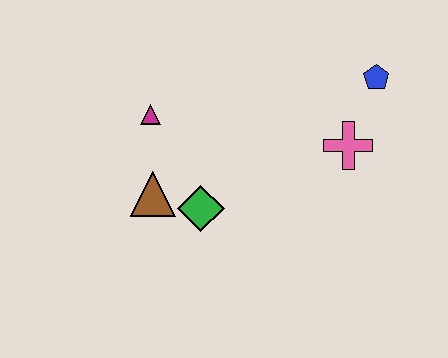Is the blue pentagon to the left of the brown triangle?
No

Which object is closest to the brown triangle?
The green diamond is closest to the brown triangle.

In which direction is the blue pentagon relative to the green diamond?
The blue pentagon is to the right of the green diamond.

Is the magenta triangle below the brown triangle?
No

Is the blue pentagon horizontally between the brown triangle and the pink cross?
No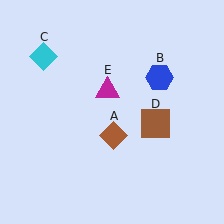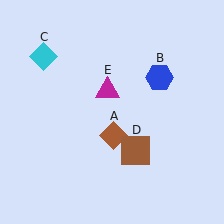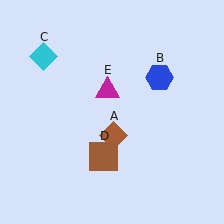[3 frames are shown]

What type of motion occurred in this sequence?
The brown square (object D) rotated clockwise around the center of the scene.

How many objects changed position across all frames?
1 object changed position: brown square (object D).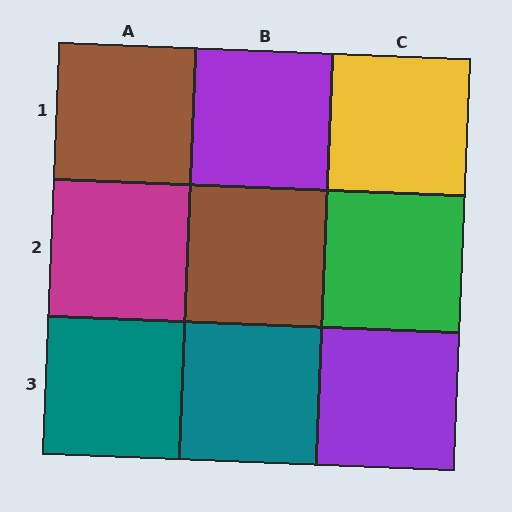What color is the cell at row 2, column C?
Green.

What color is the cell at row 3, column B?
Teal.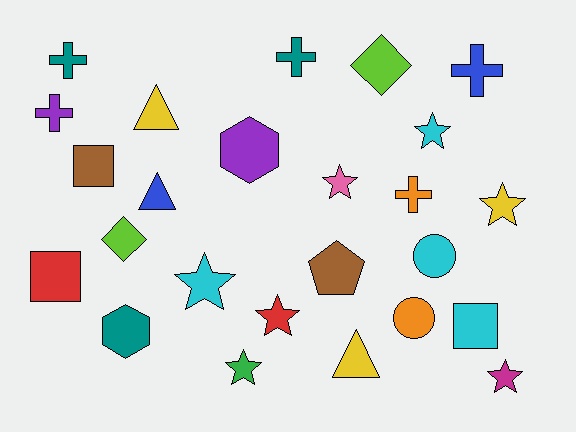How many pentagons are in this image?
There is 1 pentagon.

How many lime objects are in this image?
There are 2 lime objects.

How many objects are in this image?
There are 25 objects.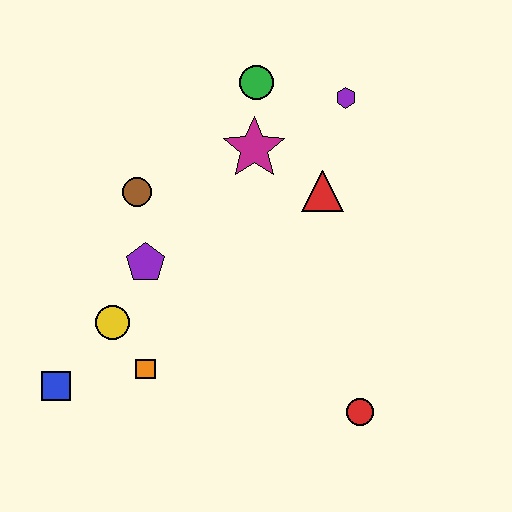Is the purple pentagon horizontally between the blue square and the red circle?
Yes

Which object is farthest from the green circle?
The blue square is farthest from the green circle.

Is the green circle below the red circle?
No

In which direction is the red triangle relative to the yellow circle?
The red triangle is to the right of the yellow circle.